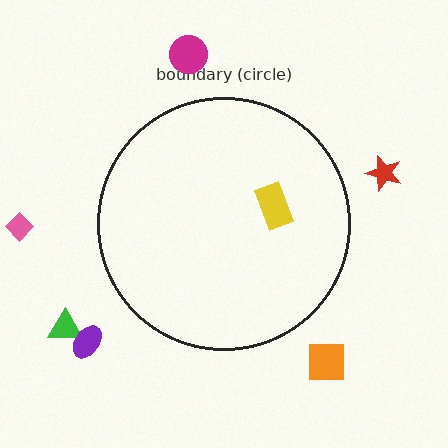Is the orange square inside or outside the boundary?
Outside.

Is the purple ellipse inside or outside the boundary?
Outside.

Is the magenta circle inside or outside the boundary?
Outside.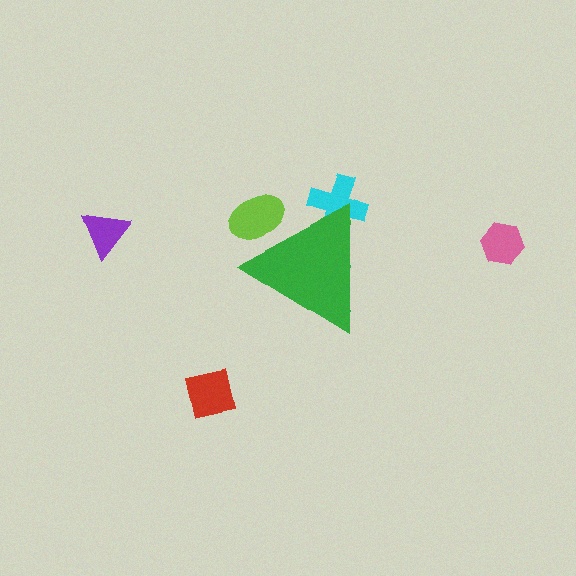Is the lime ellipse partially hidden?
Yes, the lime ellipse is partially hidden behind the green triangle.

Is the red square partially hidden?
No, the red square is fully visible.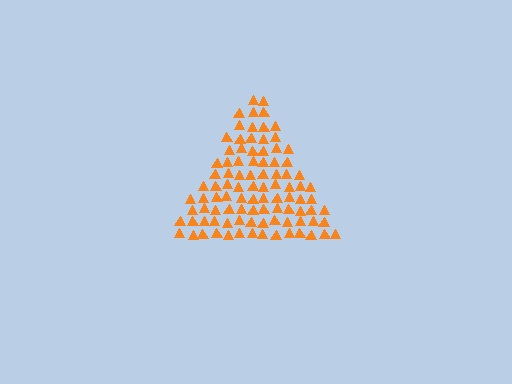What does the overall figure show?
The overall figure shows a triangle.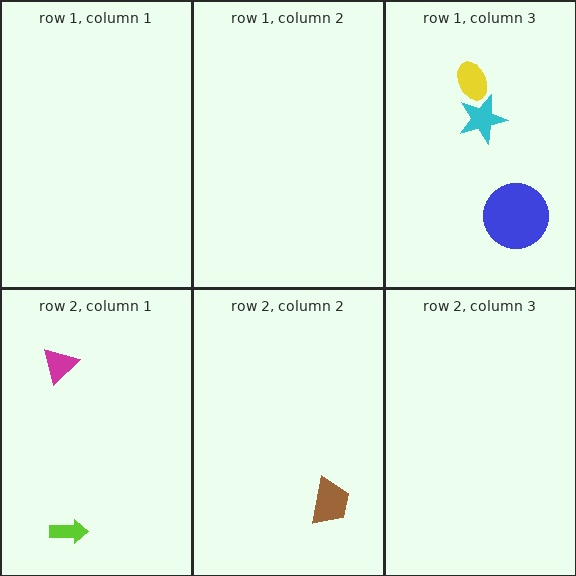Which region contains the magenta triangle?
The row 2, column 1 region.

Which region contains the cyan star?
The row 1, column 3 region.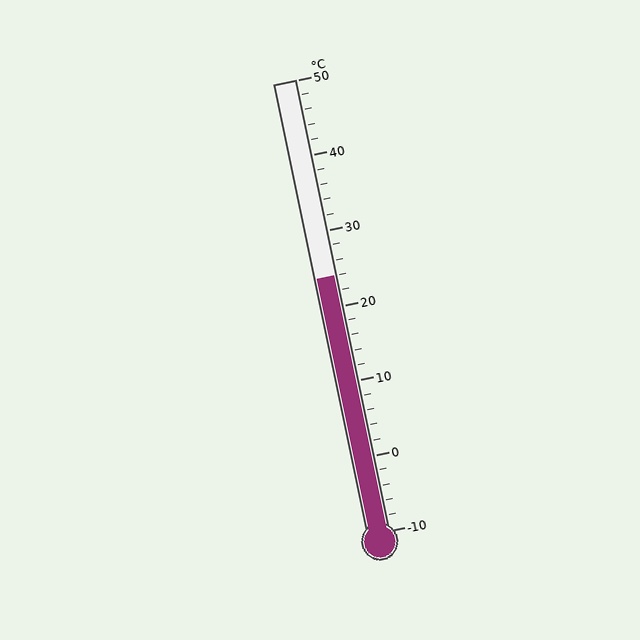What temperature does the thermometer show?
The thermometer shows approximately 24°C.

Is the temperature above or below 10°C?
The temperature is above 10°C.